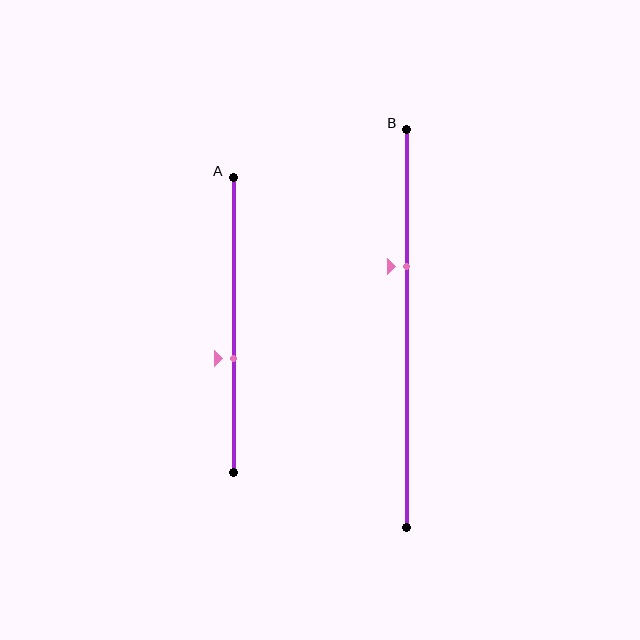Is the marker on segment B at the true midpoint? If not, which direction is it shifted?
No, the marker on segment B is shifted upward by about 16% of the segment length.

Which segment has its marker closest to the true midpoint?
Segment A has its marker closest to the true midpoint.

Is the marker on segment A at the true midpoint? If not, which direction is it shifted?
No, the marker on segment A is shifted downward by about 11% of the segment length.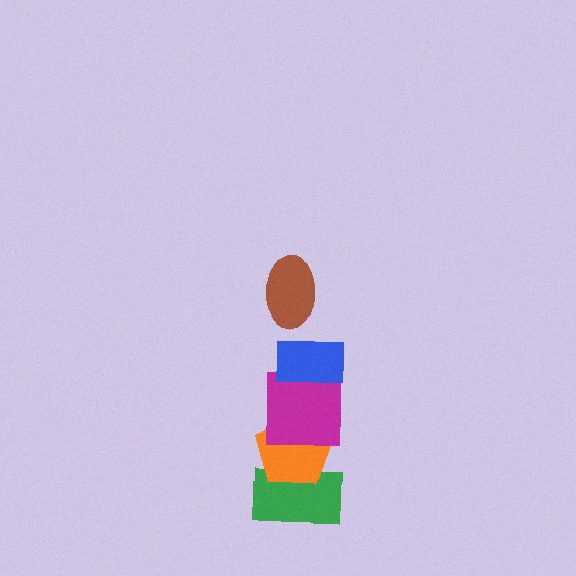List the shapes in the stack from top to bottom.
From top to bottom: the brown ellipse, the blue rectangle, the magenta square, the orange pentagon, the green rectangle.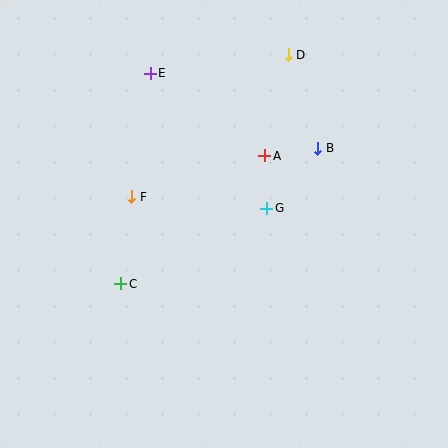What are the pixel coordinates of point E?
Point E is at (150, 73).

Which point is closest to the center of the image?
Point G at (267, 208) is closest to the center.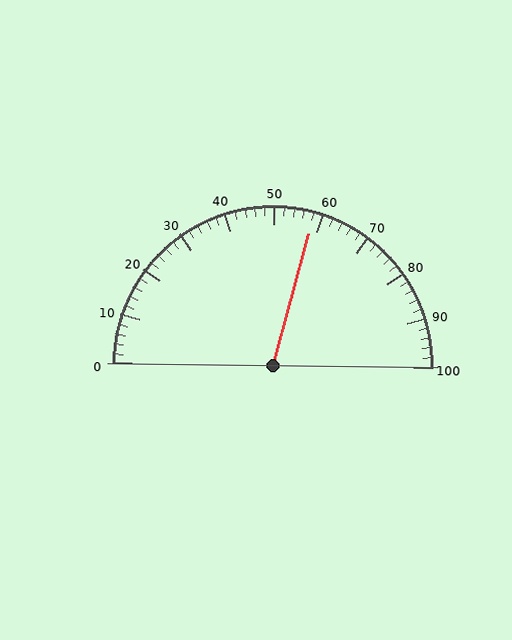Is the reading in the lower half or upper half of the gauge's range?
The reading is in the upper half of the range (0 to 100).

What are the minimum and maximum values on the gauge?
The gauge ranges from 0 to 100.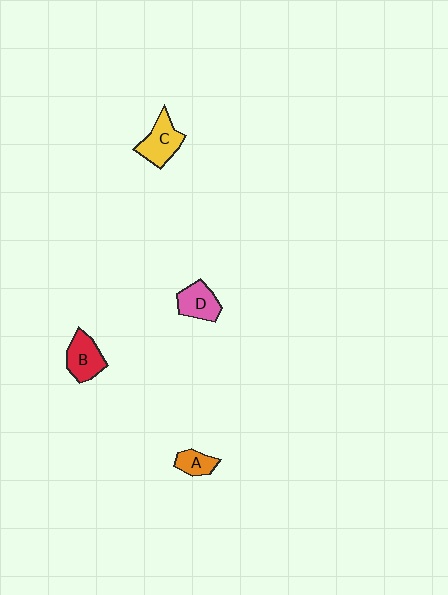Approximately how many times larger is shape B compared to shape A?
Approximately 1.7 times.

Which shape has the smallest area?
Shape A (orange).